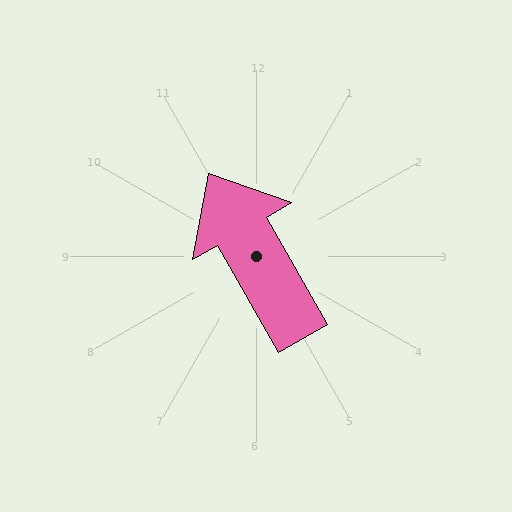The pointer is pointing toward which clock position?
Roughly 11 o'clock.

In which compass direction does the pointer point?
Northwest.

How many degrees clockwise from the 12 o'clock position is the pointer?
Approximately 330 degrees.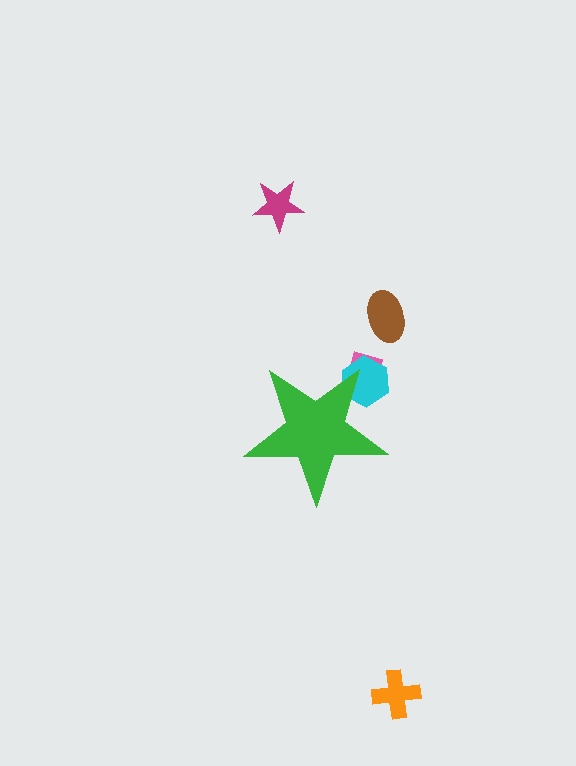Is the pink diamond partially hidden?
Yes, the pink diamond is partially hidden behind the green star.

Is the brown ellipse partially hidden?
No, the brown ellipse is fully visible.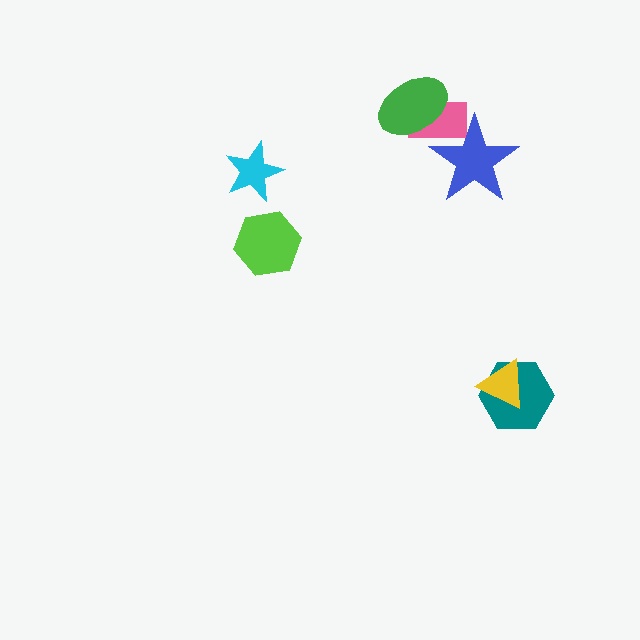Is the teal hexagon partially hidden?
Yes, it is partially covered by another shape.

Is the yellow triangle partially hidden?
No, no other shape covers it.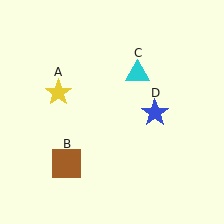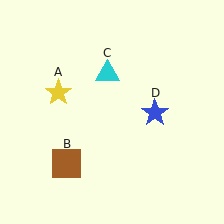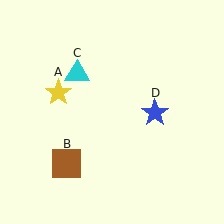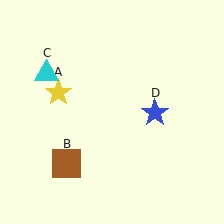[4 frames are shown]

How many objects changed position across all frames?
1 object changed position: cyan triangle (object C).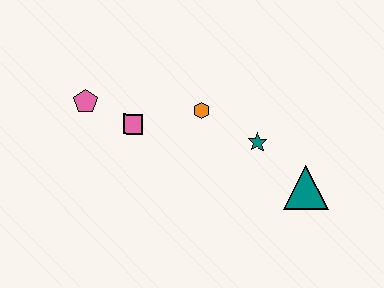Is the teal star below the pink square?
Yes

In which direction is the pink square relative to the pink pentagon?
The pink square is to the right of the pink pentagon.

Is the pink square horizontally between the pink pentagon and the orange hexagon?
Yes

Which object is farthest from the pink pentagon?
The teal triangle is farthest from the pink pentagon.